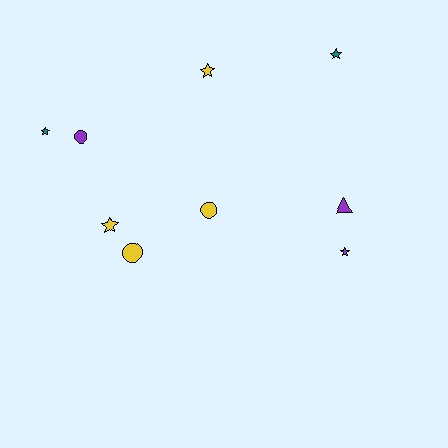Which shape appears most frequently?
Star, with 5 objects.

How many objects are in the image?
There are 9 objects.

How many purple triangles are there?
There is 1 purple triangle.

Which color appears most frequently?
Yellow, with 4 objects.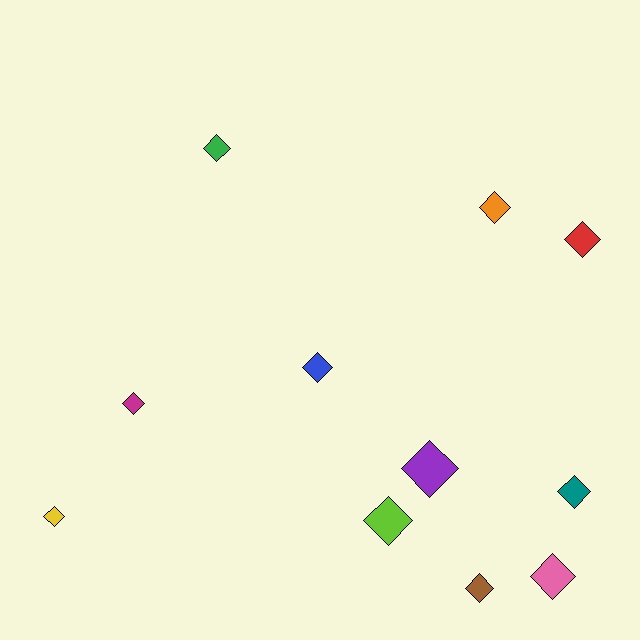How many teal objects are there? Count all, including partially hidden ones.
There is 1 teal object.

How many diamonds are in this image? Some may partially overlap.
There are 11 diamonds.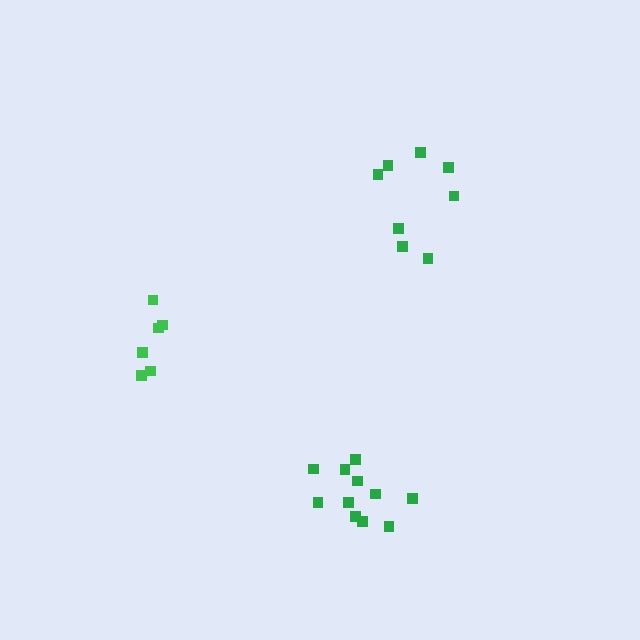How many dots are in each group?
Group 1: 8 dots, Group 2: 6 dots, Group 3: 11 dots (25 total).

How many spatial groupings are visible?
There are 3 spatial groupings.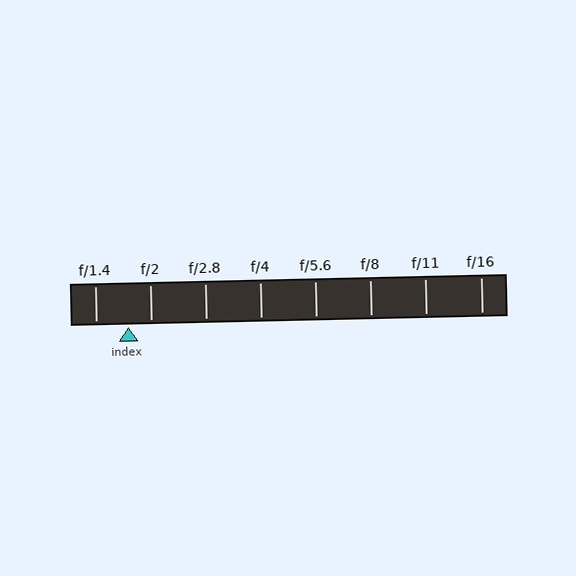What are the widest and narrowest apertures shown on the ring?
The widest aperture shown is f/1.4 and the narrowest is f/16.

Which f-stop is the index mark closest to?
The index mark is closest to f/2.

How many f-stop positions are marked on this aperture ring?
There are 8 f-stop positions marked.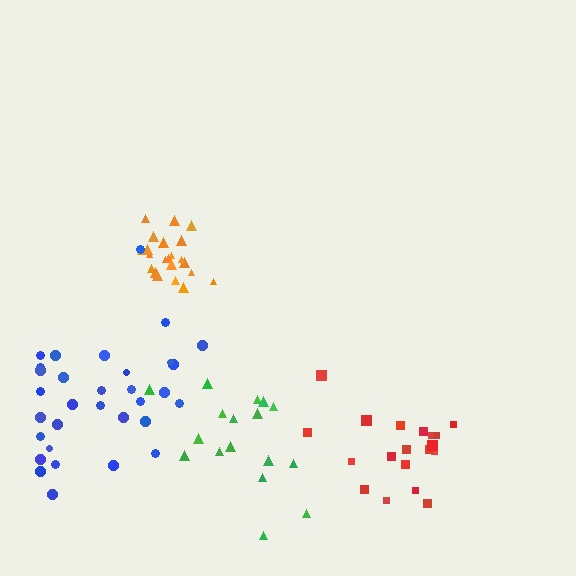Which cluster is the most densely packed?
Orange.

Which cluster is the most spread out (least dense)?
Blue.